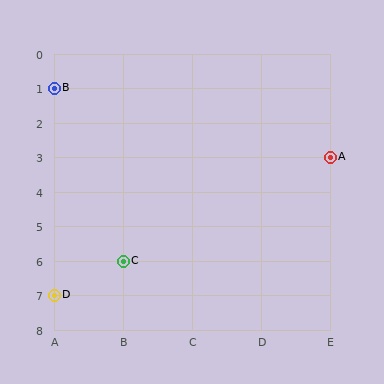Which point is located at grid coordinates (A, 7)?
Point D is at (A, 7).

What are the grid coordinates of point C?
Point C is at grid coordinates (B, 6).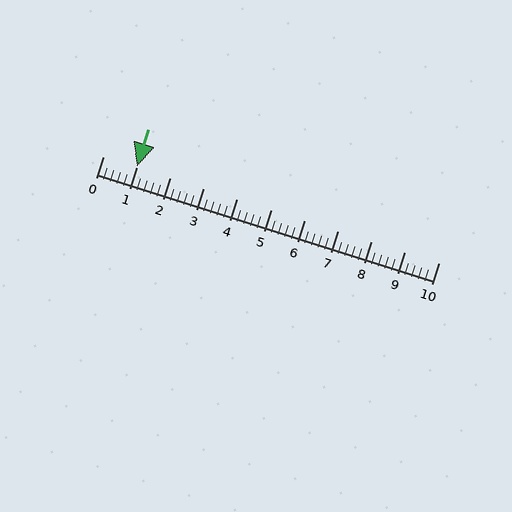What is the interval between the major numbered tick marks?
The major tick marks are spaced 1 units apart.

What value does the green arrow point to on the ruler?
The green arrow points to approximately 1.0.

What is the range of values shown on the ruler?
The ruler shows values from 0 to 10.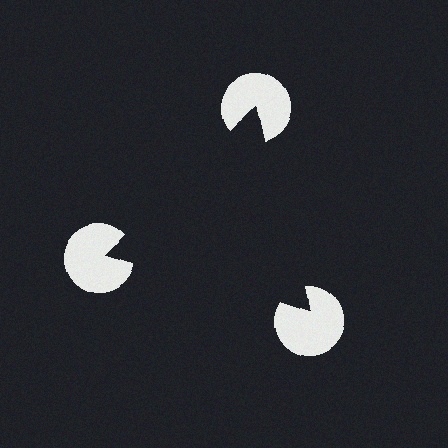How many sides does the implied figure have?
3 sides.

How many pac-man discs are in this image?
There are 3 — one at each vertex of the illusory triangle.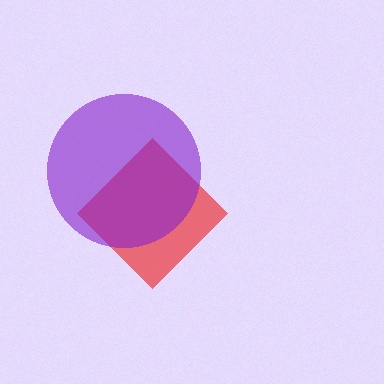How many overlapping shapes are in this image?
There are 2 overlapping shapes in the image.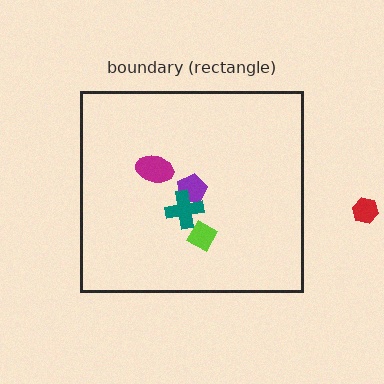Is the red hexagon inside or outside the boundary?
Outside.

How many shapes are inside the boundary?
4 inside, 1 outside.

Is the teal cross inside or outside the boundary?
Inside.